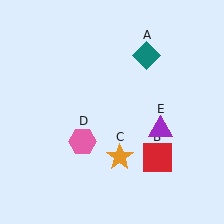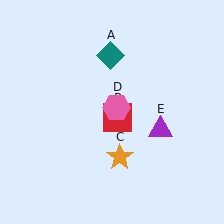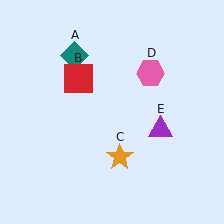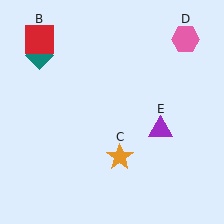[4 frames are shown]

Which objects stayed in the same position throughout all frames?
Orange star (object C) and purple triangle (object E) remained stationary.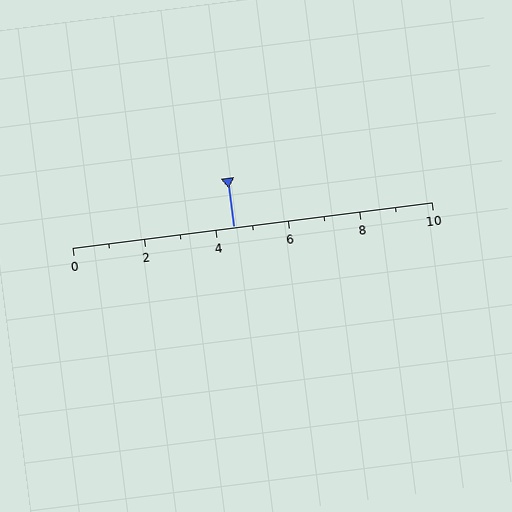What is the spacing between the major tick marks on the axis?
The major ticks are spaced 2 apart.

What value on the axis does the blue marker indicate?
The marker indicates approximately 4.5.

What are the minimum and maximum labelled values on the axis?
The axis runs from 0 to 10.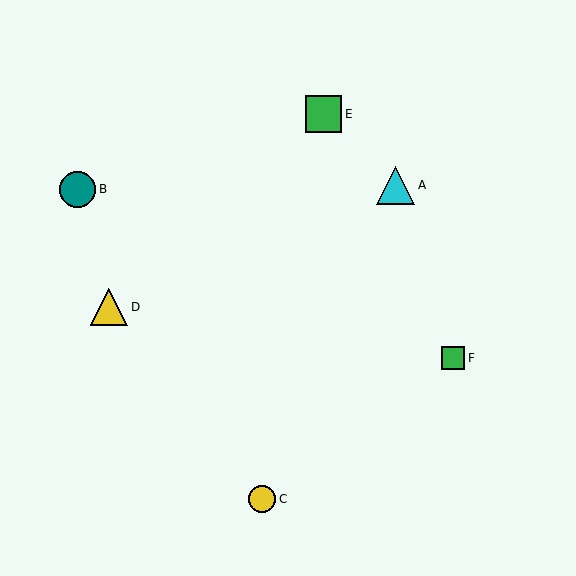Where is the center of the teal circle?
The center of the teal circle is at (78, 189).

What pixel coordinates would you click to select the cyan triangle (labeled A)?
Click at (396, 185) to select the cyan triangle A.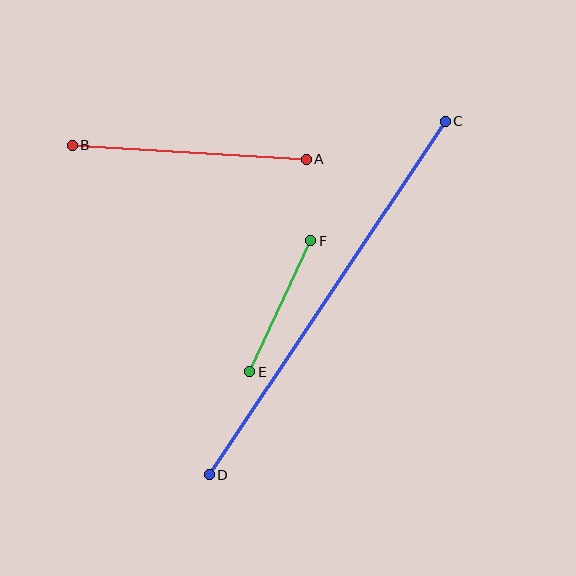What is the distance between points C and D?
The distance is approximately 425 pixels.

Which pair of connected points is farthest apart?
Points C and D are farthest apart.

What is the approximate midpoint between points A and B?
The midpoint is at approximately (189, 152) pixels.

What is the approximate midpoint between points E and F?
The midpoint is at approximately (280, 306) pixels.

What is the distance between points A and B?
The distance is approximately 234 pixels.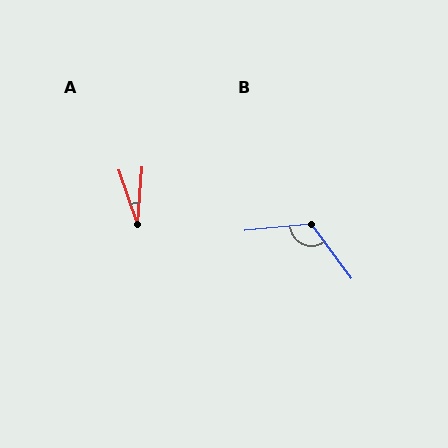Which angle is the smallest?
A, at approximately 23 degrees.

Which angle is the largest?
B, at approximately 121 degrees.